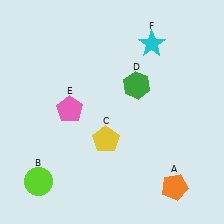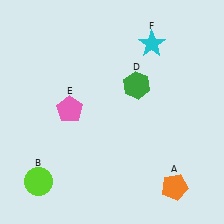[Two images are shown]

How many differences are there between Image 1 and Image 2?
There is 1 difference between the two images.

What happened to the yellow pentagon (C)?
The yellow pentagon (C) was removed in Image 2. It was in the bottom-left area of Image 1.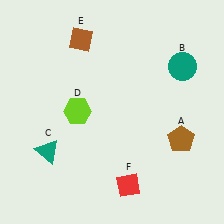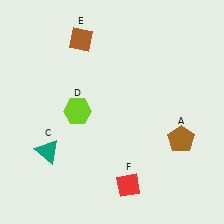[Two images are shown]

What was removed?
The teal circle (B) was removed in Image 2.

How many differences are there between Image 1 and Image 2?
There is 1 difference between the two images.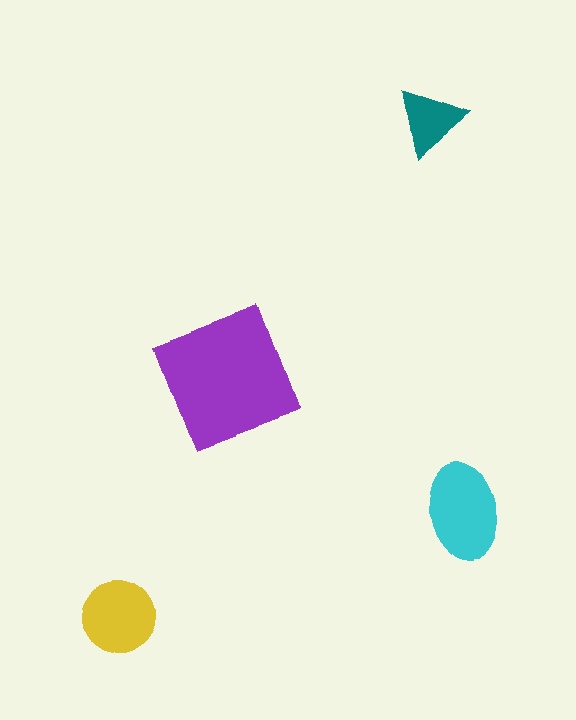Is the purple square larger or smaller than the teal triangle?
Larger.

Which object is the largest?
The purple square.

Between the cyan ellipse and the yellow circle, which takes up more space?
The cyan ellipse.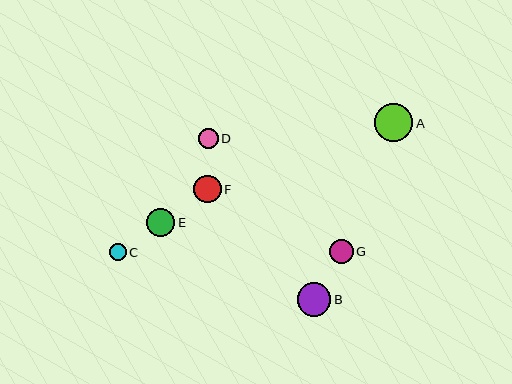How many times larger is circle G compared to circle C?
Circle G is approximately 1.4 times the size of circle C.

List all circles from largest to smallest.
From largest to smallest: A, B, E, F, G, D, C.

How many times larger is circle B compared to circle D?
Circle B is approximately 1.7 times the size of circle D.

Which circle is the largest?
Circle A is the largest with a size of approximately 38 pixels.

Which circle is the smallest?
Circle C is the smallest with a size of approximately 17 pixels.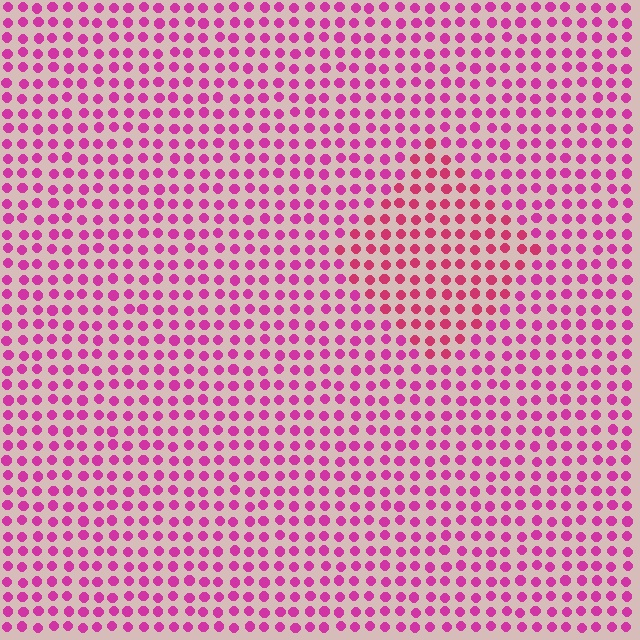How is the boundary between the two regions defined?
The boundary is defined purely by a slight shift in hue (about 22 degrees). Spacing, size, and orientation are identical on both sides.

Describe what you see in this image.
The image is filled with small magenta elements in a uniform arrangement. A diamond-shaped region is visible where the elements are tinted to a slightly different hue, forming a subtle color boundary.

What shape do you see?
I see a diamond.